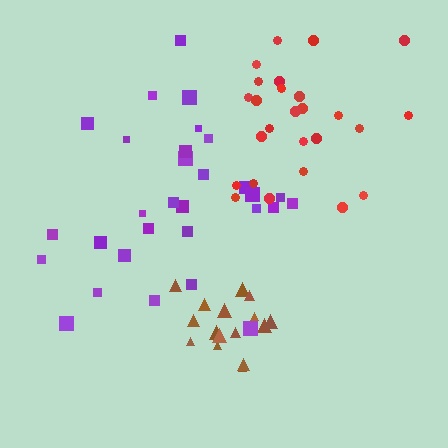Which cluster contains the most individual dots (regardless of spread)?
Purple (30).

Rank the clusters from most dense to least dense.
red, brown, purple.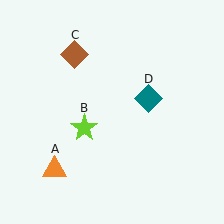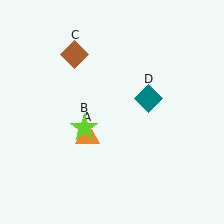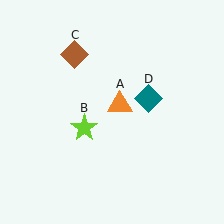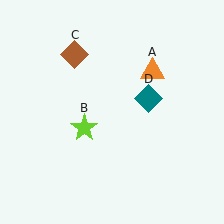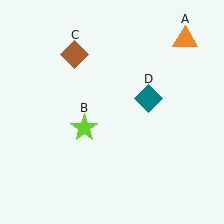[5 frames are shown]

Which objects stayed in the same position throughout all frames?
Lime star (object B) and brown diamond (object C) and teal diamond (object D) remained stationary.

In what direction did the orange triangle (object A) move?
The orange triangle (object A) moved up and to the right.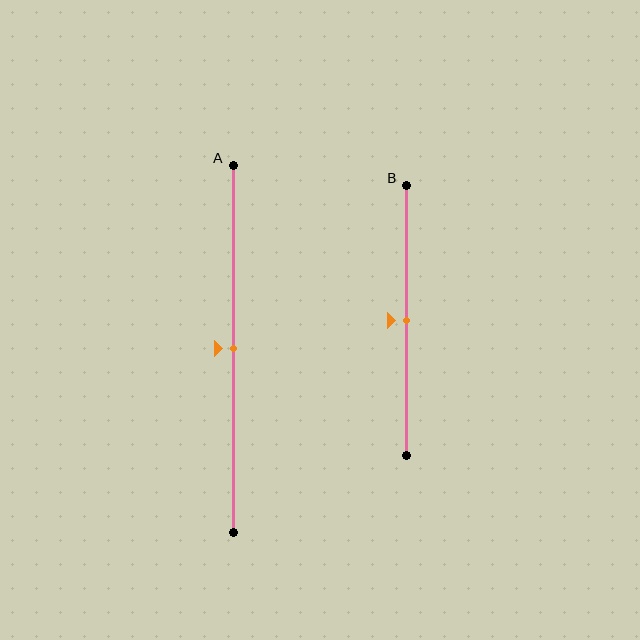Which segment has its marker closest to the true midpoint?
Segment A has its marker closest to the true midpoint.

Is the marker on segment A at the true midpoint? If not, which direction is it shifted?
Yes, the marker on segment A is at the true midpoint.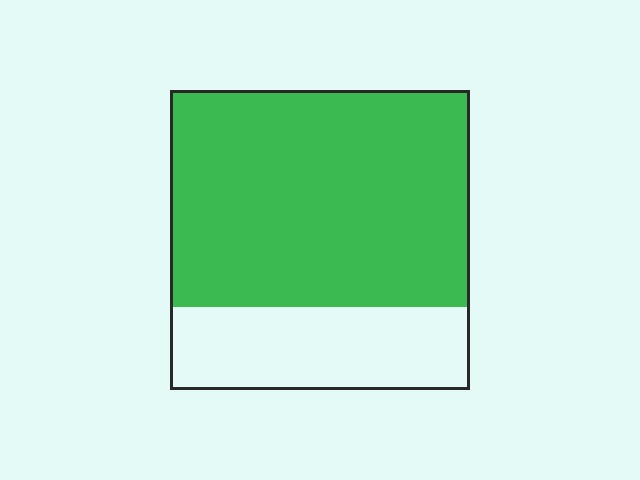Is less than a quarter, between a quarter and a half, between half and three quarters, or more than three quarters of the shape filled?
Between half and three quarters.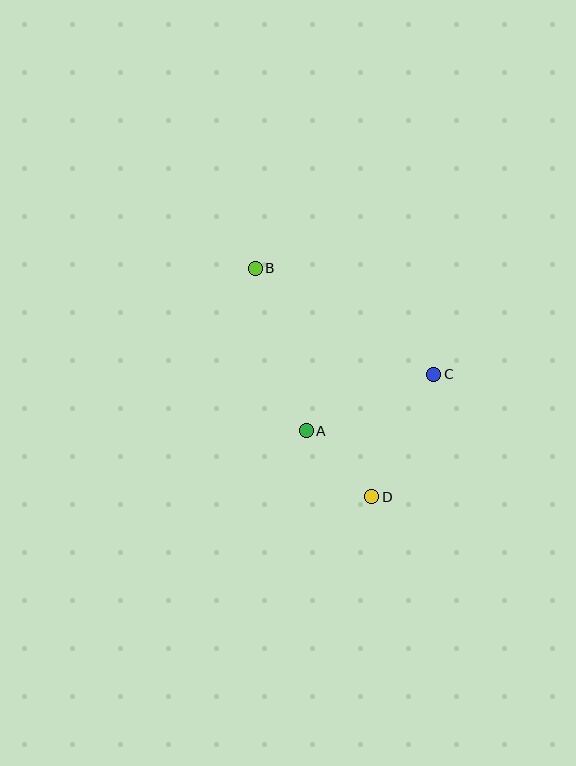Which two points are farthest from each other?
Points B and D are farthest from each other.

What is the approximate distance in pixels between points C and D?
The distance between C and D is approximately 137 pixels.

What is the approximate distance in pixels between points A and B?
The distance between A and B is approximately 171 pixels.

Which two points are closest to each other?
Points A and D are closest to each other.